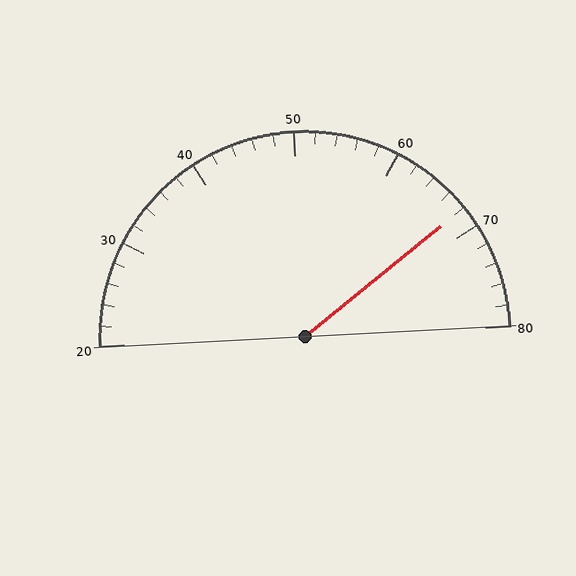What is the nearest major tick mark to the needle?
The nearest major tick mark is 70.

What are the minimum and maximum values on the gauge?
The gauge ranges from 20 to 80.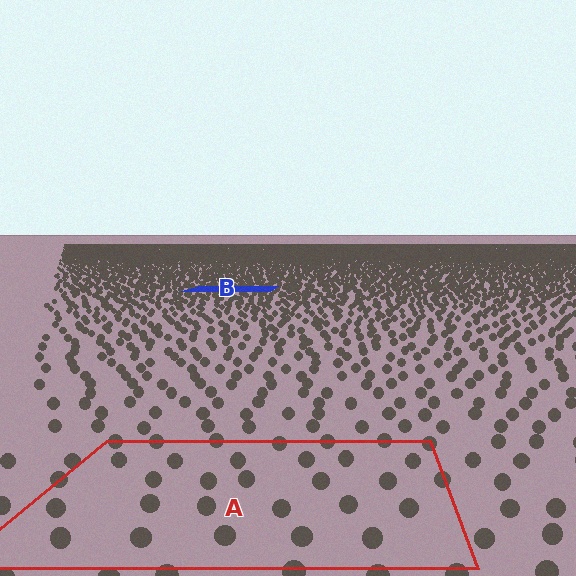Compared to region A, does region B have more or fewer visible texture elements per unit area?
Region B has more texture elements per unit area — they are packed more densely because it is farther away.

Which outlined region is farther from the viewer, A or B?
Region B is farther from the viewer — the texture elements inside it appear smaller and more densely packed.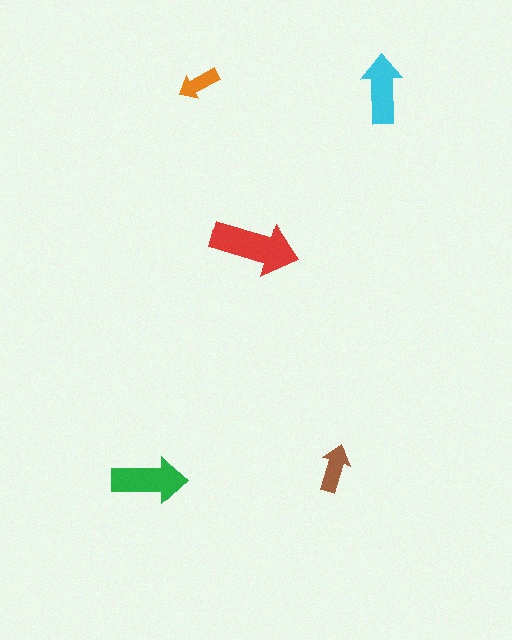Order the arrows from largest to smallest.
the red one, the green one, the cyan one, the brown one, the orange one.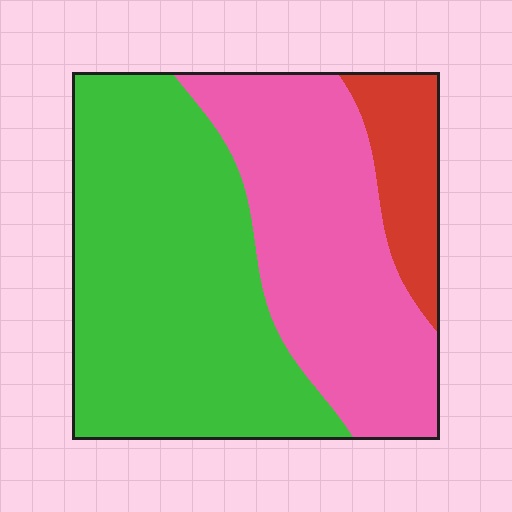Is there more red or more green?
Green.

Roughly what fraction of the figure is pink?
Pink takes up between a quarter and a half of the figure.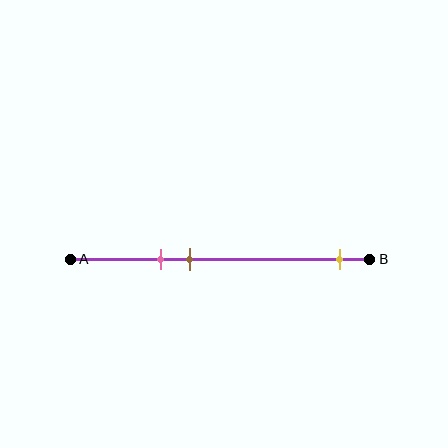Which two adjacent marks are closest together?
The pink and brown marks are the closest adjacent pair.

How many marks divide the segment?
There are 3 marks dividing the segment.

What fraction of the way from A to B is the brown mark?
The brown mark is approximately 40% (0.4) of the way from A to B.